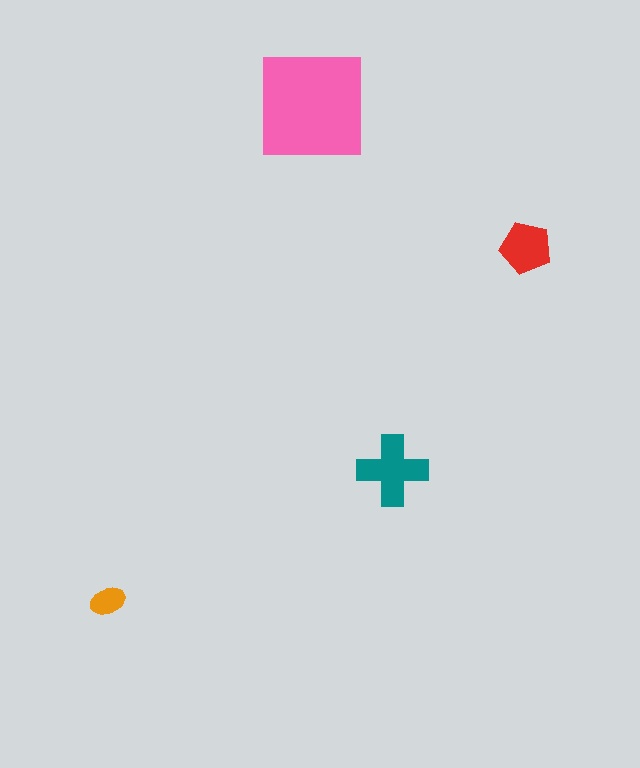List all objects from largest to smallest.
The pink square, the teal cross, the red pentagon, the orange ellipse.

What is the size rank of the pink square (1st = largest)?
1st.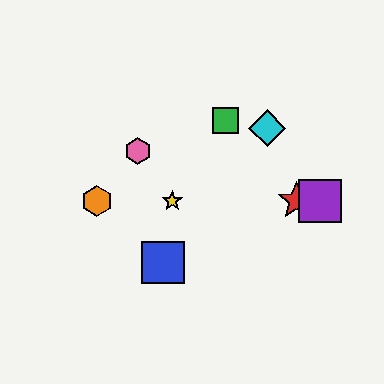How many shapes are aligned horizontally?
4 shapes (the red star, the yellow star, the purple square, the orange hexagon) are aligned horizontally.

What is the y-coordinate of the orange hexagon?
The orange hexagon is at y≈201.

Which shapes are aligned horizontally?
The red star, the yellow star, the purple square, the orange hexagon are aligned horizontally.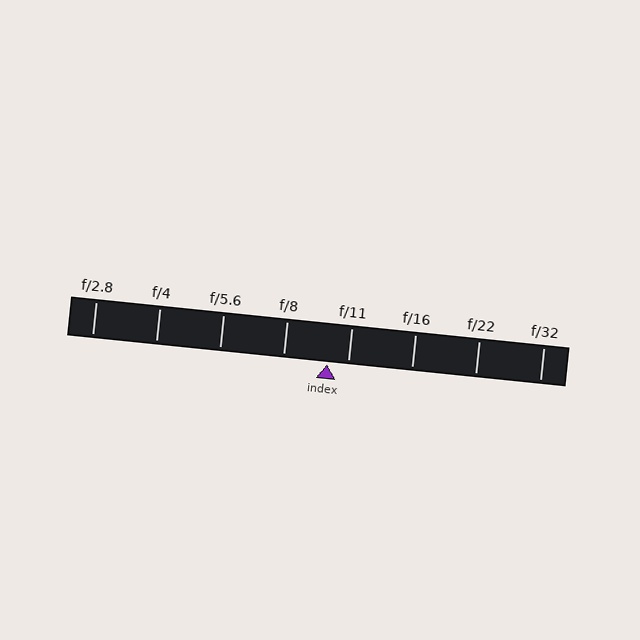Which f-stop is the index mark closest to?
The index mark is closest to f/11.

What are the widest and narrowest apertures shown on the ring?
The widest aperture shown is f/2.8 and the narrowest is f/32.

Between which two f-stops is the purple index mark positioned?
The index mark is between f/8 and f/11.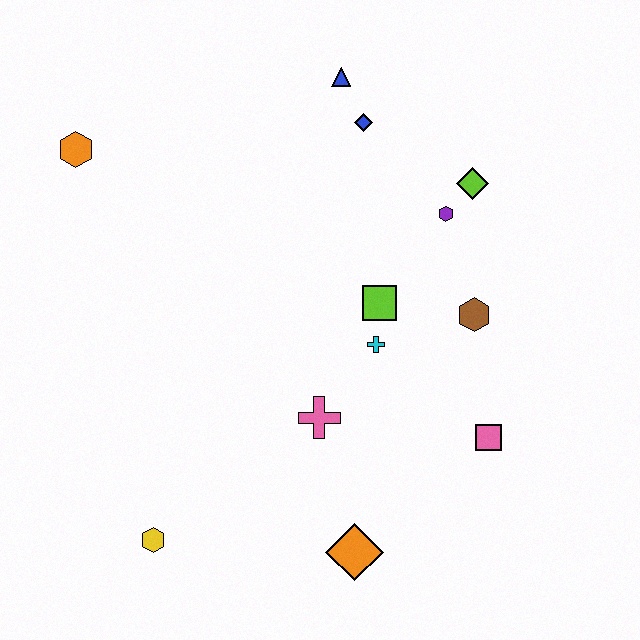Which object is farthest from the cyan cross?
The orange hexagon is farthest from the cyan cross.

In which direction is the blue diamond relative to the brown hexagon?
The blue diamond is above the brown hexagon.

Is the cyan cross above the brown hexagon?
No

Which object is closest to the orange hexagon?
The blue triangle is closest to the orange hexagon.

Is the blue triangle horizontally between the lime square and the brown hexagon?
No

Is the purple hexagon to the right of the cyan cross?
Yes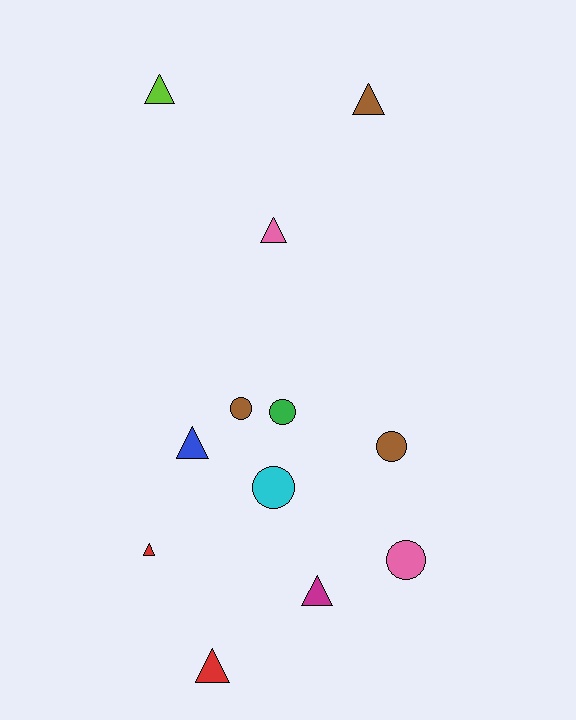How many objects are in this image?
There are 12 objects.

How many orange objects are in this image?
There are no orange objects.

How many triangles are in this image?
There are 7 triangles.